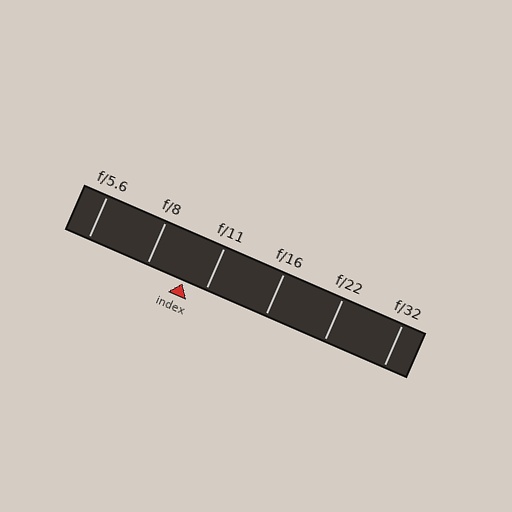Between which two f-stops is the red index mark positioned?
The index mark is between f/8 and f/11.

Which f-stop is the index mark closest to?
The index mark is closest to f/11.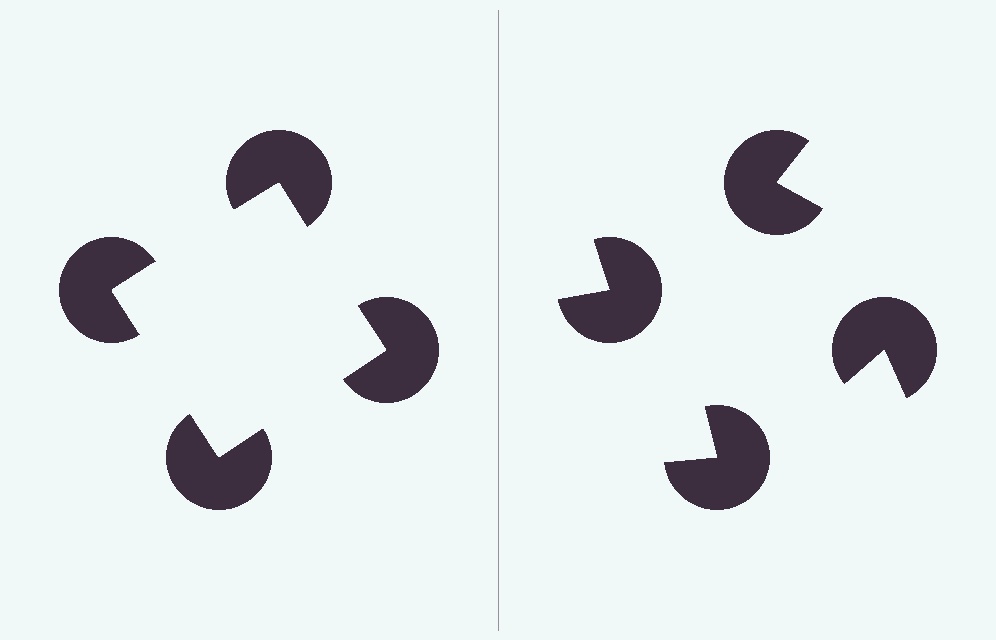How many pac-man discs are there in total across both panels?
8 — 4 on each side.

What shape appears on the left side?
An illusory square.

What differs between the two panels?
The pac-man discs are positioned identically on both sides; only the wedge orientations differ. On the left they align to a square; on the right they are misaligned.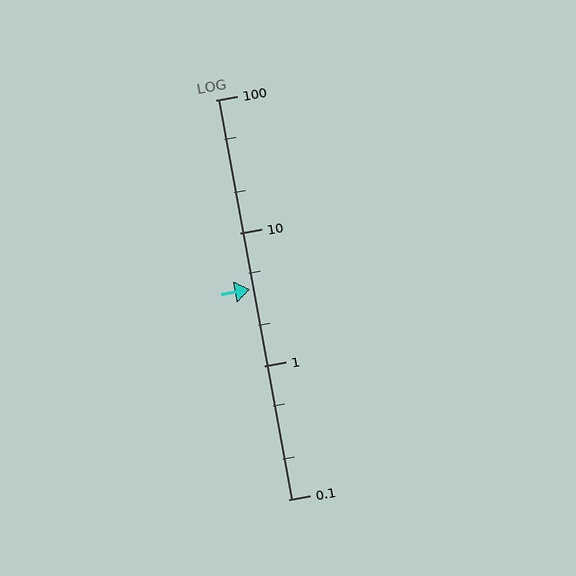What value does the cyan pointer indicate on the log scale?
The pointer indicates approximately 3.8.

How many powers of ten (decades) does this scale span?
The scale spans 3 decades, from 0.1 to 100.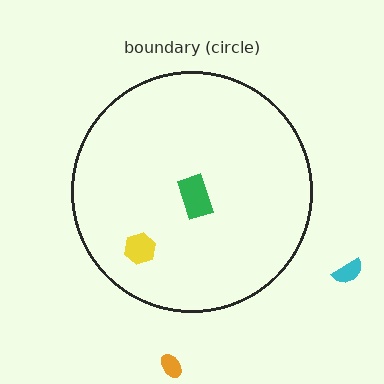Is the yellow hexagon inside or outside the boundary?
Inside.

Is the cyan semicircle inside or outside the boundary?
Outside.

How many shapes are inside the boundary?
2 inside, 2 outside.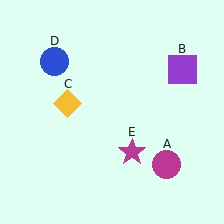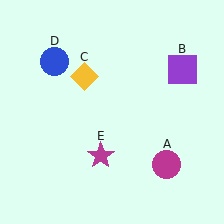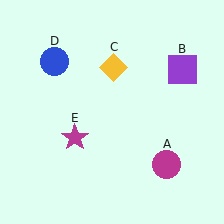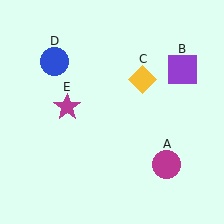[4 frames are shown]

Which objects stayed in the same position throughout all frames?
Magenta circle (object A) and purple square (object B) and blue circle (object D) remained stationary.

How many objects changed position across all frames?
2 objects changed position: yellow diamond (object C), magenta star (object E).